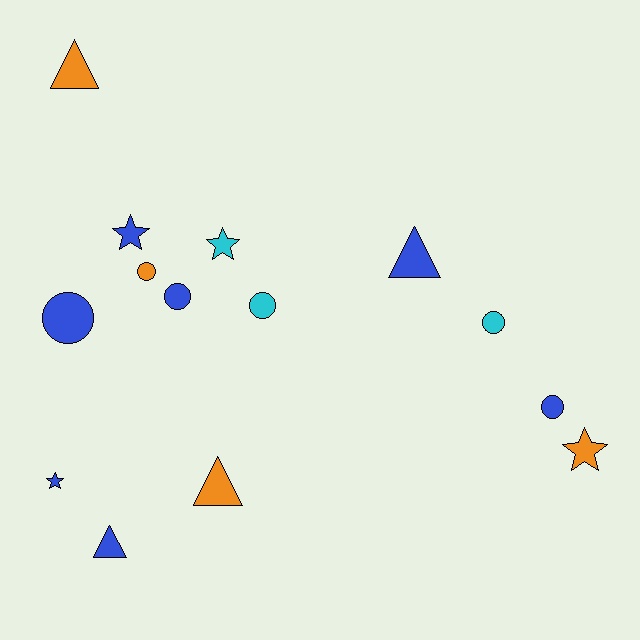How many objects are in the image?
There are 14 objects.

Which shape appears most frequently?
Circle, with 6 objects.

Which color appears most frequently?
Blue, with 7 objects.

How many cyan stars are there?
There is 1 cyan star.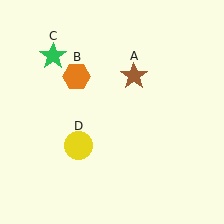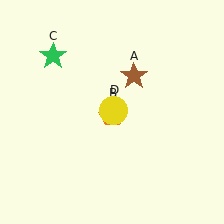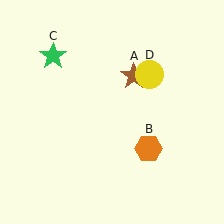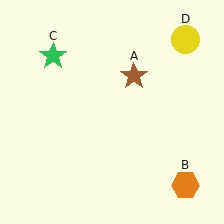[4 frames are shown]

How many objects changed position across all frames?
2 objects changed position: orange hexagon (object B), yellow circle (object D).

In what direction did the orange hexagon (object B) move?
The orange hexagon (object B) moved down and to the right.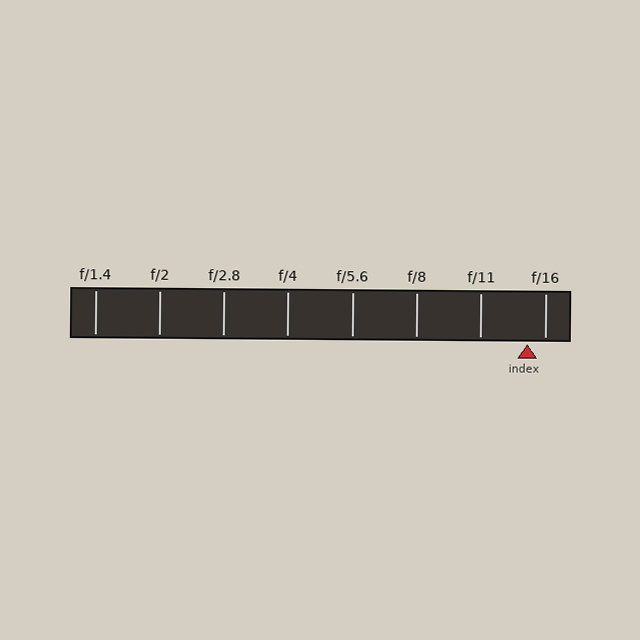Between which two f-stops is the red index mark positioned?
The index mark is between f/11 and f/16.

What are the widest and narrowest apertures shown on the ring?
The widest aperture shown is f/1.4 and the narrowest is f/16.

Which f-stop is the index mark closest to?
The index mark is closest to f/16.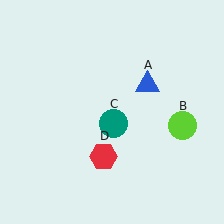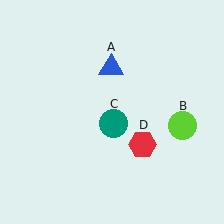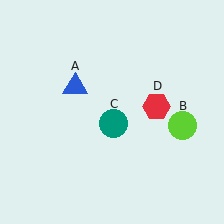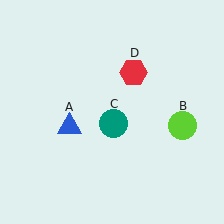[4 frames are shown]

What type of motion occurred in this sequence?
The blue triangle (object A), red hexagon (object D) rotated counterclockwise around the center of the scene.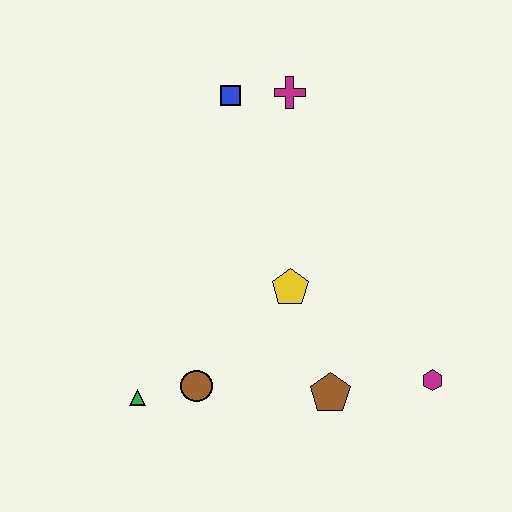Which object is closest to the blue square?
The magenta cross is closest to the blue square.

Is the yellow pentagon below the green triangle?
No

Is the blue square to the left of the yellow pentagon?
Yes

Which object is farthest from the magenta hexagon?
The blue square is farthest from the magenta hexagon.